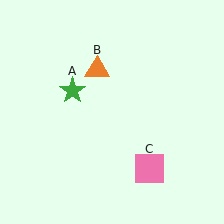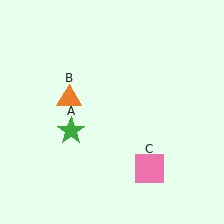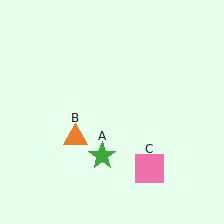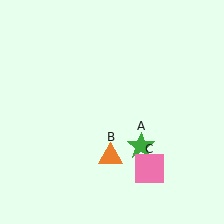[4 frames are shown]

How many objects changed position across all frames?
2 objects changed position: green star (object A), orange triangle (object B).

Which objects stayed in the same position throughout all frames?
Pink square (object C) remained stationary.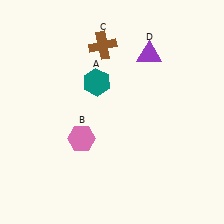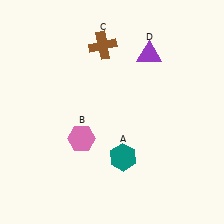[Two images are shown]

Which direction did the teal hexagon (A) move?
The teal hexagon (A) moved down.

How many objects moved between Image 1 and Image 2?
1 object moved between the two images.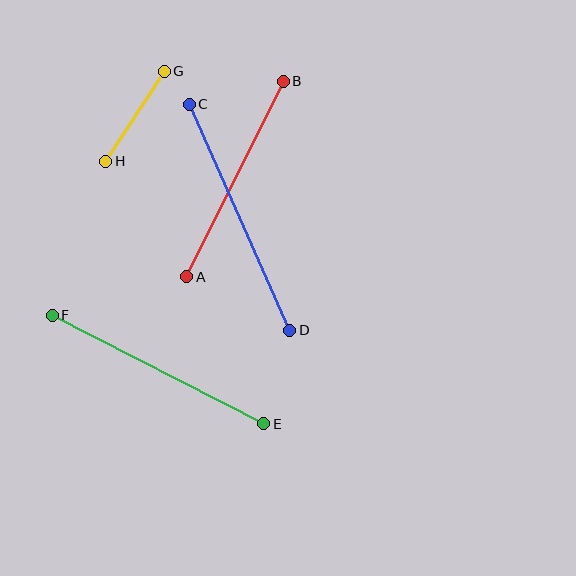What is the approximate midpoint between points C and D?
The midpoint is at approximately (239, 217) pixels.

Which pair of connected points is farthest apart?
Points C and D are farthest apart.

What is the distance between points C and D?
The distance is approximately 247 pixels.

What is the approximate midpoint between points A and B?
The midpoint is at approximately (235, 179) pixels.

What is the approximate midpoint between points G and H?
The midpoint is at approximately (135, 116) pixels.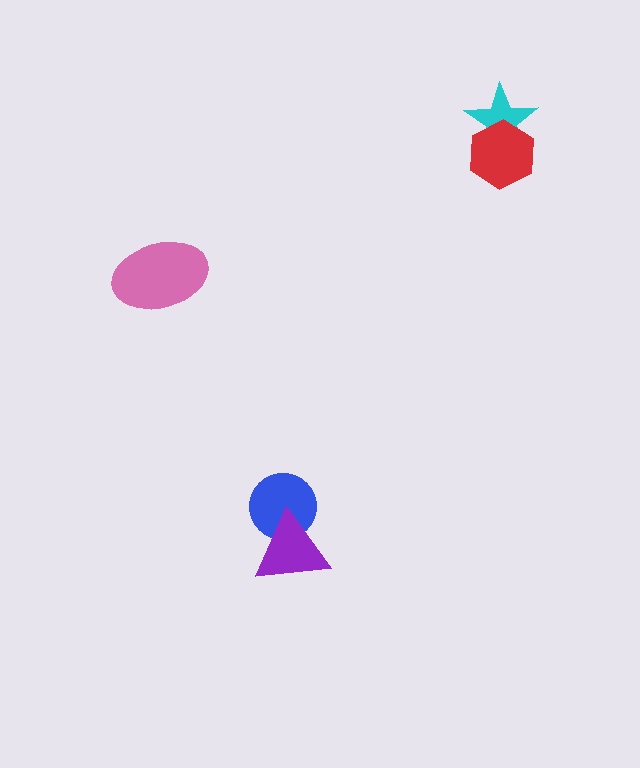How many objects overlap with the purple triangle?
1 object overlaps with the purple triangle.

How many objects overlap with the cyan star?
1 object overlaps with the cyan star.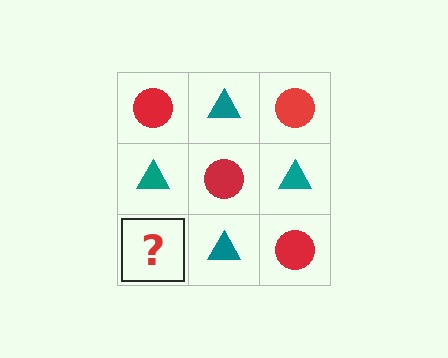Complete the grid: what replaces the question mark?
The question mark should be replaced with a red circle.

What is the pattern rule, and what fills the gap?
The rule is that it alternates red circle and teal triangle in a checkerboard pattern. The gap should be filled with a red circle.